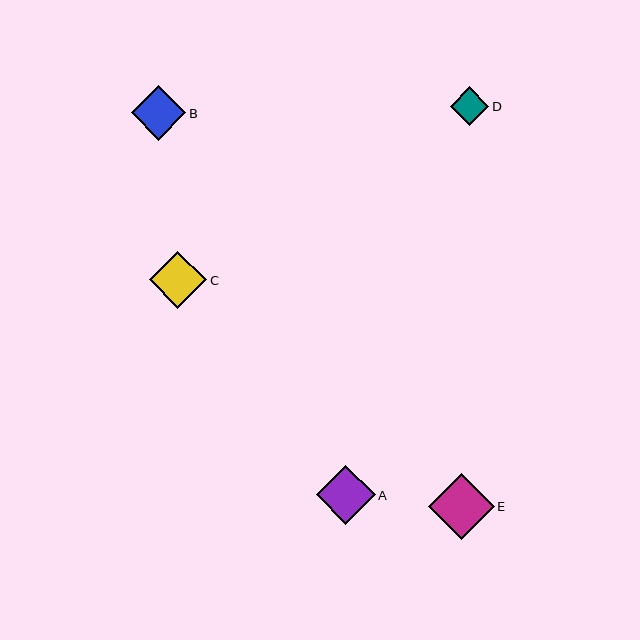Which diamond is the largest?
Diamond E is the largest with a size of approximately 66 pixels.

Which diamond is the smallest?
Diamond D is the smallest with a size of approximately 38 pixels.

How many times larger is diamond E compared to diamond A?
Diamond E is approximately 1.1 times the size of diamond A.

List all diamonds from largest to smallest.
From largest to smallest: E, A, C, B, D.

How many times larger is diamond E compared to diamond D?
Diamond E is approximately 1.7 times the size of diamond D.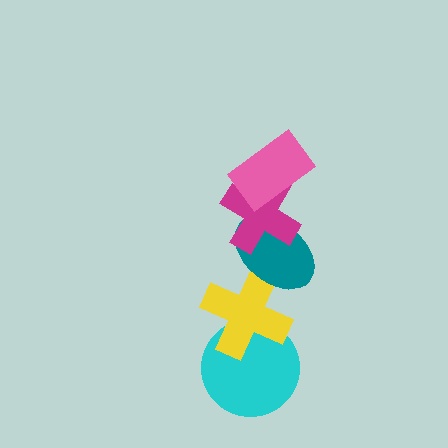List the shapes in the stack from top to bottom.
From top to bottom: the pink rectangle, the magenta cross, the teal ellipse, the yellow cross, the cyan circle.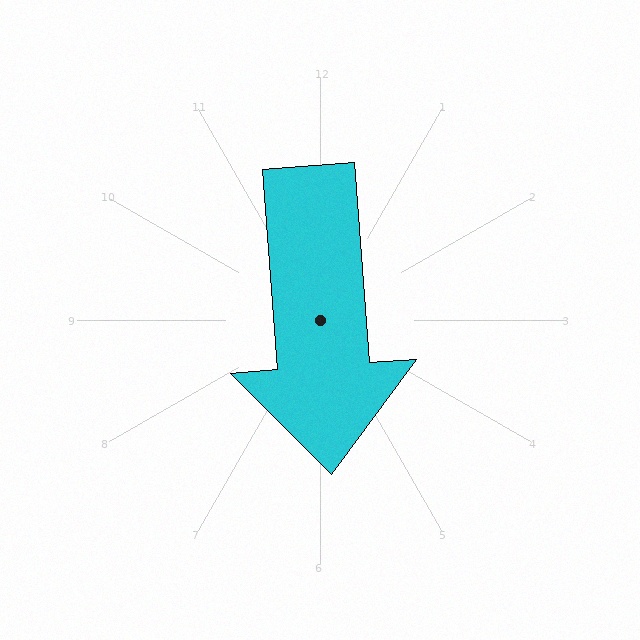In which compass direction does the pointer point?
South.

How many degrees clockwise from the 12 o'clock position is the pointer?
Approximately 176 degrees.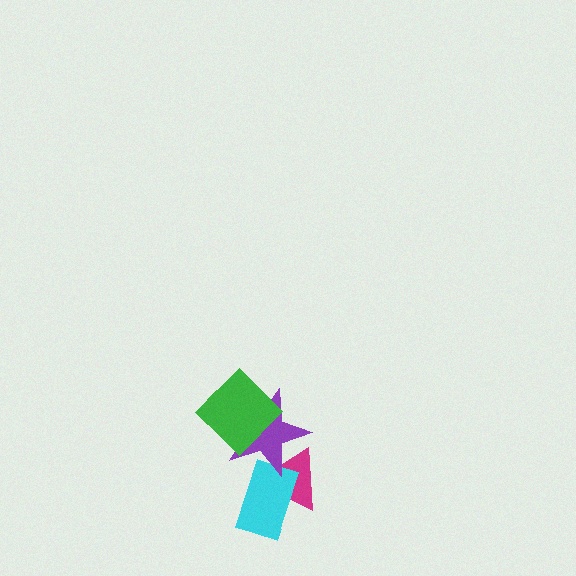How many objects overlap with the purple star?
3 objects overlap with the purple star.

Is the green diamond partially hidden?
No, no other shape covers it.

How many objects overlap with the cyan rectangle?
2 objects overlap with the cyan rectangle.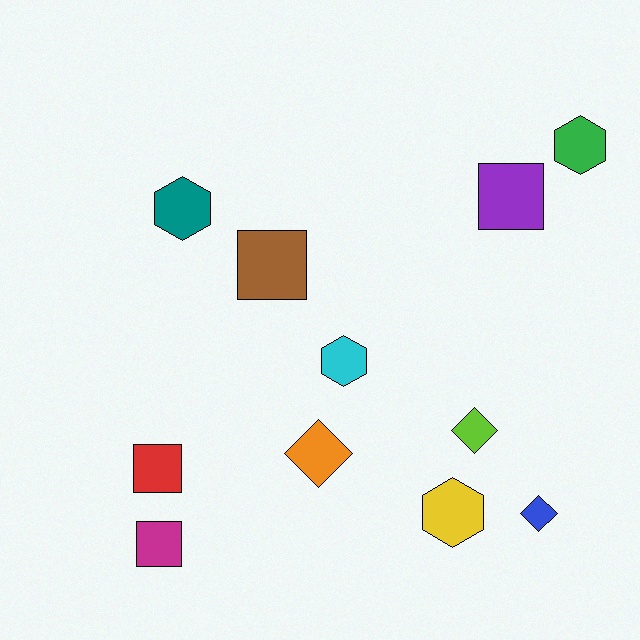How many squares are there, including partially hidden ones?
There are 4 squares.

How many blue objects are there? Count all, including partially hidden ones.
There is 1 blue object.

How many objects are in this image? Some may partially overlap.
There are 11 objects.